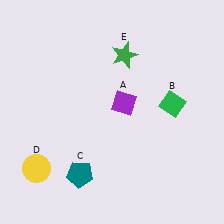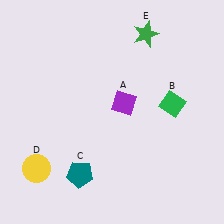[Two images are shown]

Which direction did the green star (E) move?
The green star (E) moved right.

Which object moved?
The green star (E) moved right.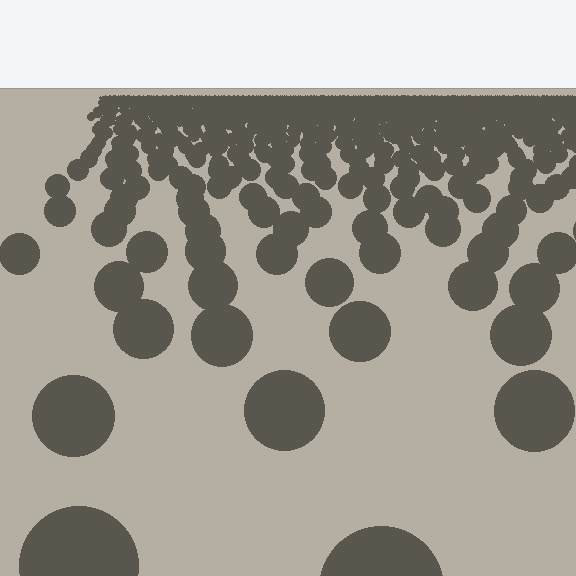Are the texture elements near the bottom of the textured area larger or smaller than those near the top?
Larger. Near the bottom, elements are closer to the viewer and appear at a bigger on-screen size.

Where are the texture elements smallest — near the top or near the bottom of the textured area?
Near the top.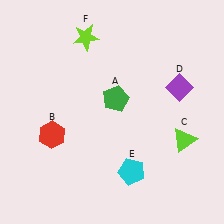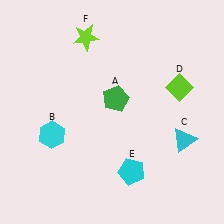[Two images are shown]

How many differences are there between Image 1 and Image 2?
There are 3 differences between the two images.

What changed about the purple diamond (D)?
In Image 1, D is purple. In Image 2, it changed to lime.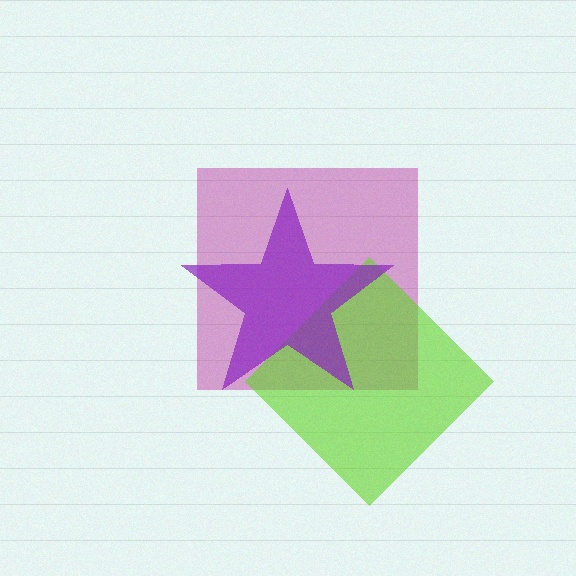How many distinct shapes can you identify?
There are 3 distinct shapes: a magenta square, a lime diamond, a purple star.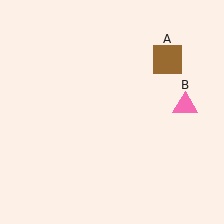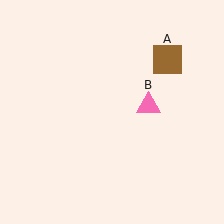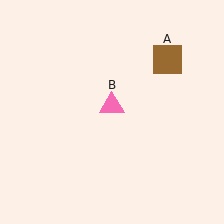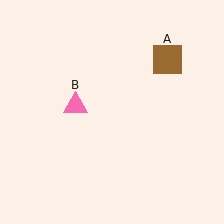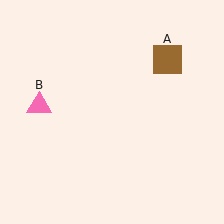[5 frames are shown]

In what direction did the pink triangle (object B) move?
The pink triangle (object B) moved left.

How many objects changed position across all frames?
1 object changed position: pink triangle (object B).